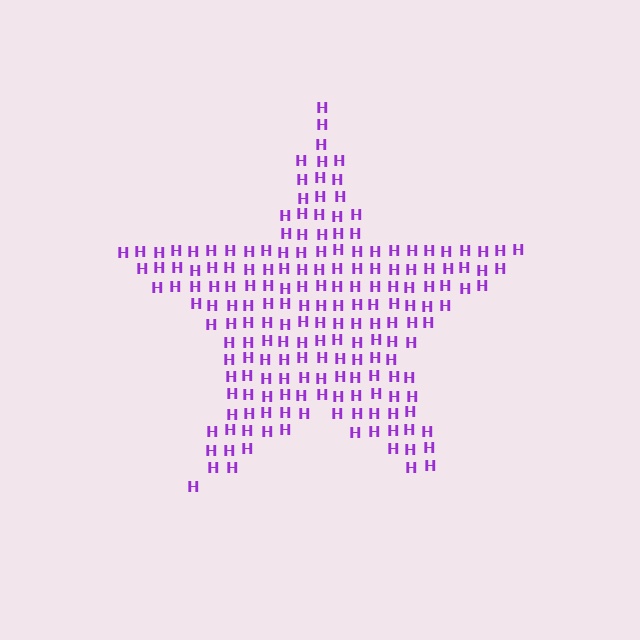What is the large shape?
The large shape is a star.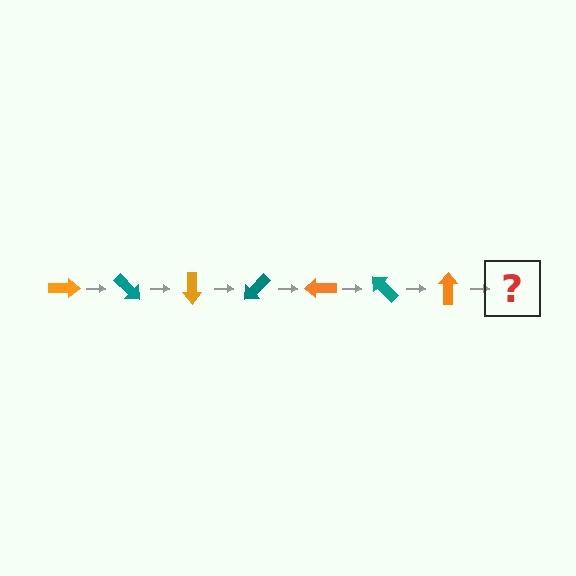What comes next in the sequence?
The next element should be a teal arrow, rotated 315 degrees from the start.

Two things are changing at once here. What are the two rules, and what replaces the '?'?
The two rules are that it rotates 45 degrees each step and the color cycles through orange and teal. The '?' should be a teal arrow, rotated 315 degrees from the start.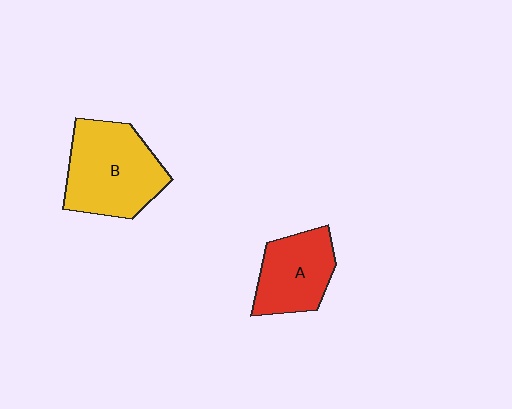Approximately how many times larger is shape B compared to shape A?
Approximately 1.4 times.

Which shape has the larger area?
Shape B (yellow).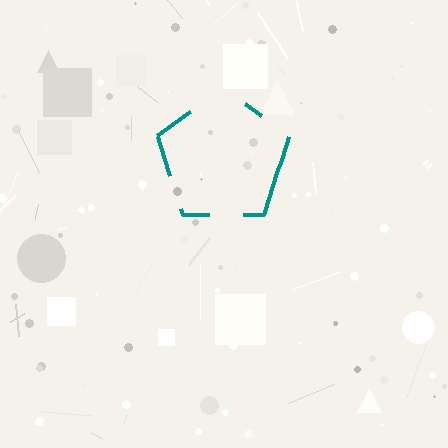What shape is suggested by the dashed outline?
The dashed outline suggests a pentagon.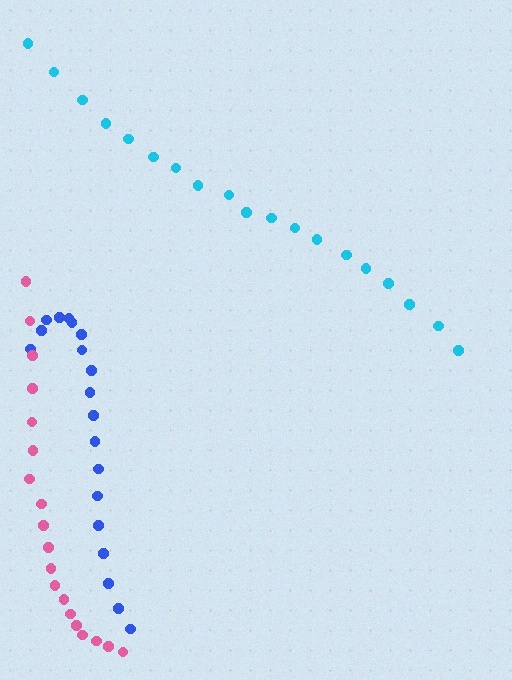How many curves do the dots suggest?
There are 3 distinct paths.